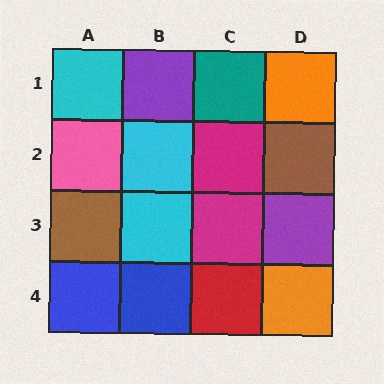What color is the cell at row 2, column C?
Magenta.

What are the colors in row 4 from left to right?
Blue, blue, red, orange.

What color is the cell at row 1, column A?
Cyan.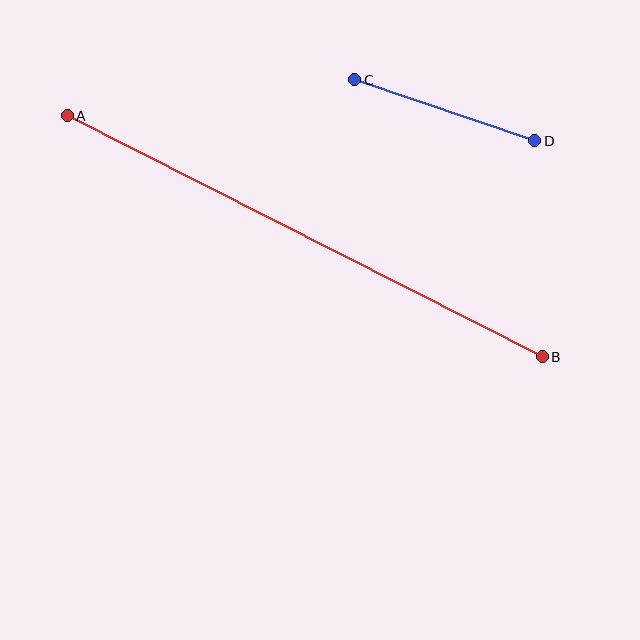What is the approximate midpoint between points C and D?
The midpoint is at approximately (445, 110) pixels.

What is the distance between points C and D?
The distance is approximately 190 pixels.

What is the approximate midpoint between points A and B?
The midpoint is at approximately (305, 236) pixels.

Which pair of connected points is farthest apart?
Points A and B are farthest apart.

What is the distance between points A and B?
The distance is approximately 533 pixels.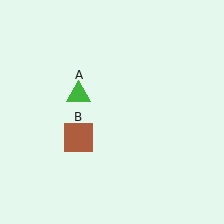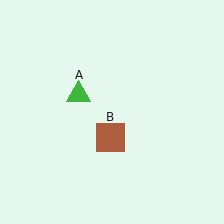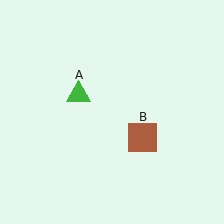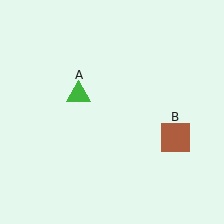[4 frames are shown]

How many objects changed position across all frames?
1 object changed position: brown square (object B).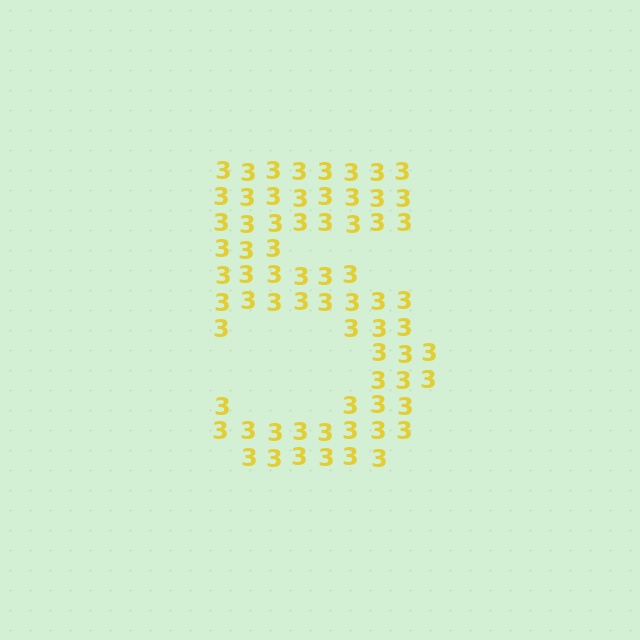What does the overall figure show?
The overall figure shows the digit 5.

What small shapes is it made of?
It is made of small digit 3's.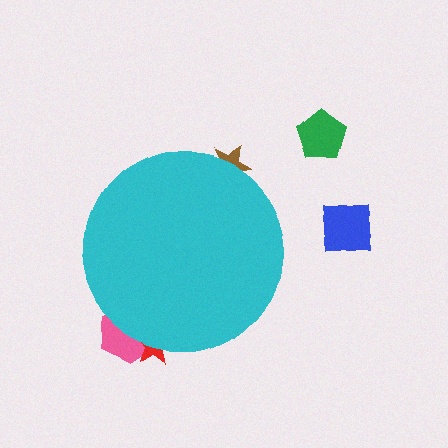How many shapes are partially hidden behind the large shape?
3 shapes are partially hidden.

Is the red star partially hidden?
Yes, the red star is partially hidden behind the cyan circle.